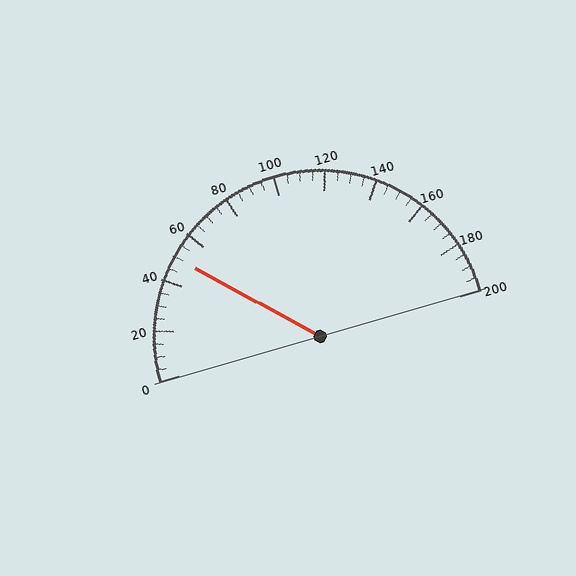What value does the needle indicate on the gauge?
The needle indicates approximately 50.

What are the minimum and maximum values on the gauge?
The gauge ranges from 0 to 200.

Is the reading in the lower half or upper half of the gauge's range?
The reading is in the lower half of the range (0 to 200).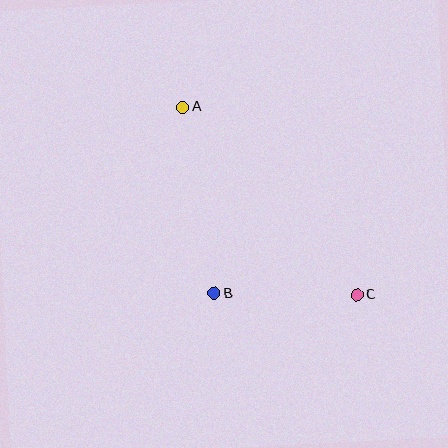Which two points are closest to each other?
Points B and C are closest to each other.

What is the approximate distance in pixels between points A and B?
The distance between A and B is approximately 189 pixels.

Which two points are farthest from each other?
Points A and C are farthest from each other.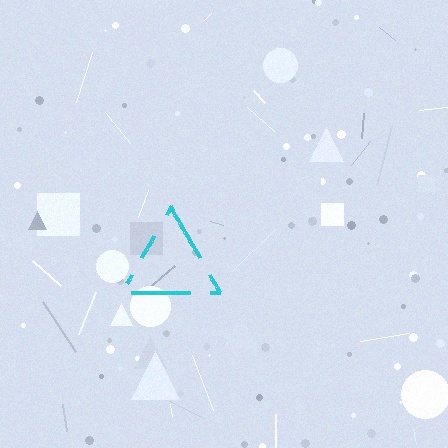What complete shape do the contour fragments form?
The contour fragments form a triangle.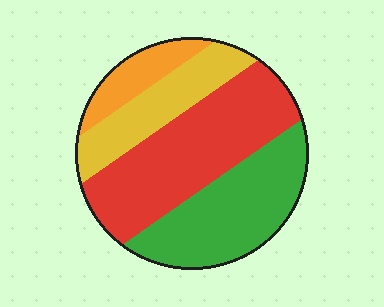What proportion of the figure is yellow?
Yellow covers 19% of the figure.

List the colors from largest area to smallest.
From largest to smallest: red, green, yellow, orange.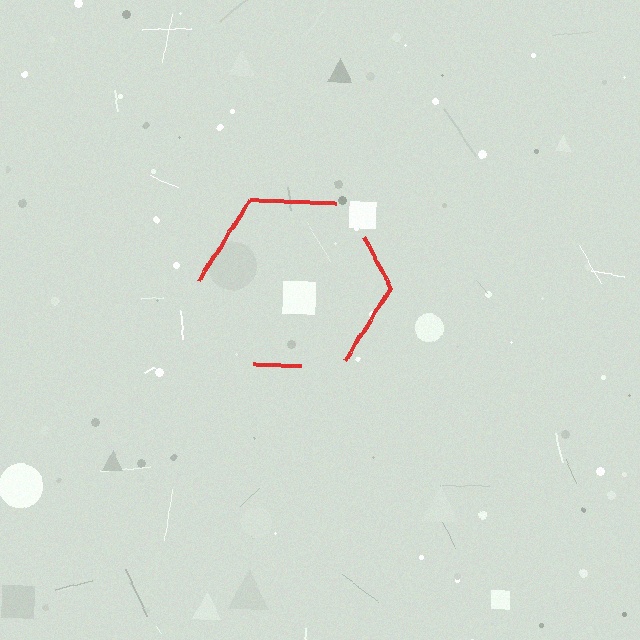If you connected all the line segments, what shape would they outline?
They would outline a hexagon.